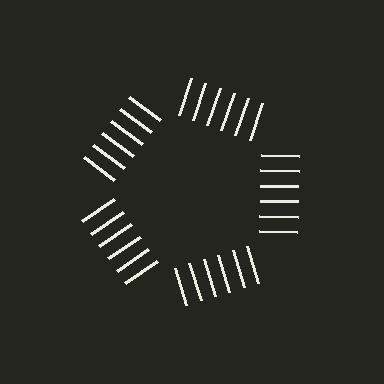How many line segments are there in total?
30 — 6 along each of the 5 edges.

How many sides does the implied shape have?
5 sides — the line-ends trace a pentagon.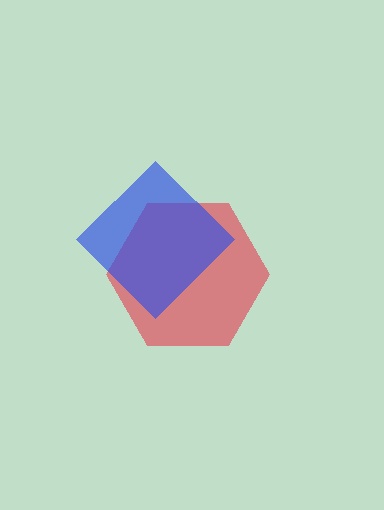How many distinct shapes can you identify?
There are 2 distinct shapes: a red hexagon, a blue diamond.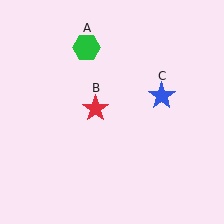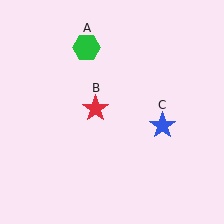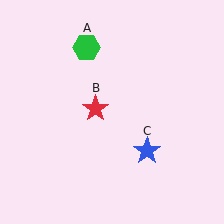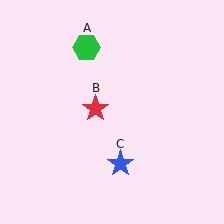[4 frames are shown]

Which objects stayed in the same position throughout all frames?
Green hexagon (object A) and red star (object B) remained stationary.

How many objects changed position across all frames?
1 object changed position: blue star (object C).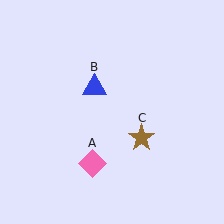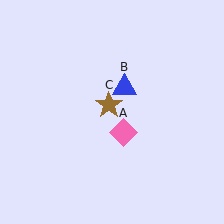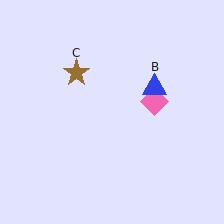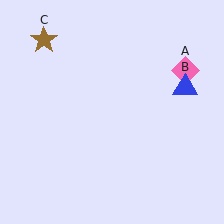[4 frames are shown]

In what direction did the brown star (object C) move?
The brown star (object C) moved up and to the left.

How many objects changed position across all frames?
3 objects changed position: pink diamond (object A), blue triangle (object B), brown star (object C).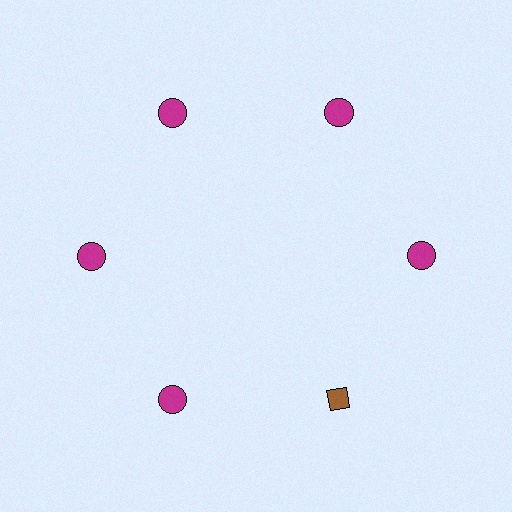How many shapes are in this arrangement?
There are 6 shapes arranged in a ring pattern.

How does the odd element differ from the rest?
It differs in both color (brown instead of magenta) and shape (diamond instead of circle).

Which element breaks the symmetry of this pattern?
The brown diamond at roughly the 5 o'clock position breaks the symmetry. All other shapes are magenta circles.